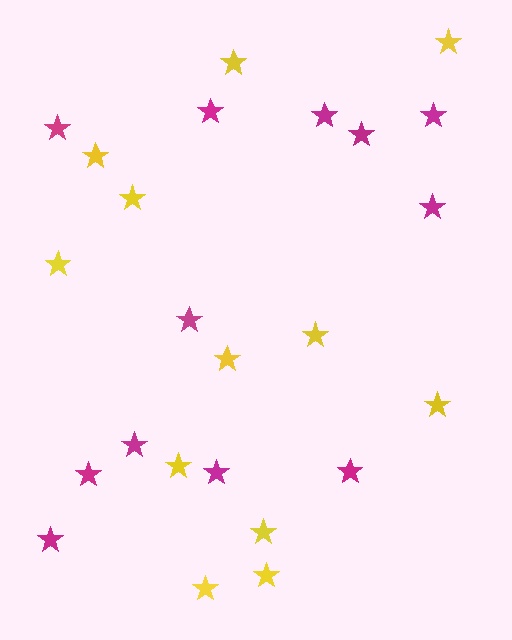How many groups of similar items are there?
There are 2 groups: one group of magenta stars (12) and one group of yellow stars (12).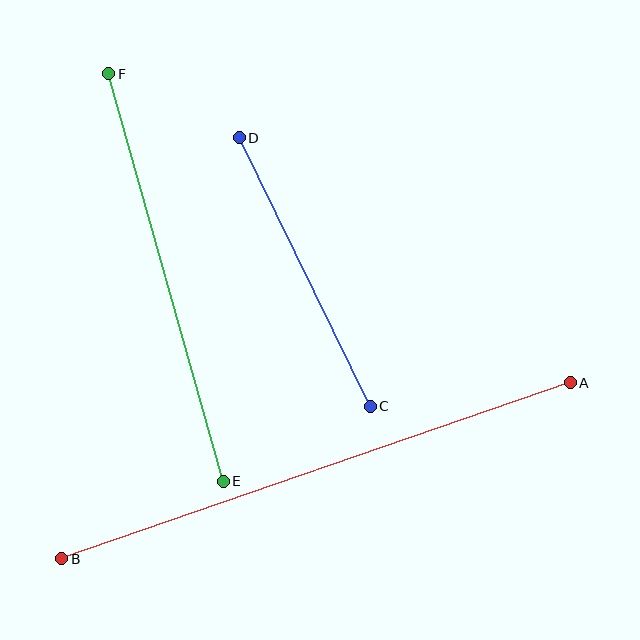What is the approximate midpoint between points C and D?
The midpoint is at approximately (305, 272) pixels.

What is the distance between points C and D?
The distance is approximately 299 pixels.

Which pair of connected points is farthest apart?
Points A and B are farthest apart.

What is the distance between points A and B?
The distance is approximately 538 pixels.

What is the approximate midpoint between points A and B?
The midpoint is at approximately (316, 471) pixels.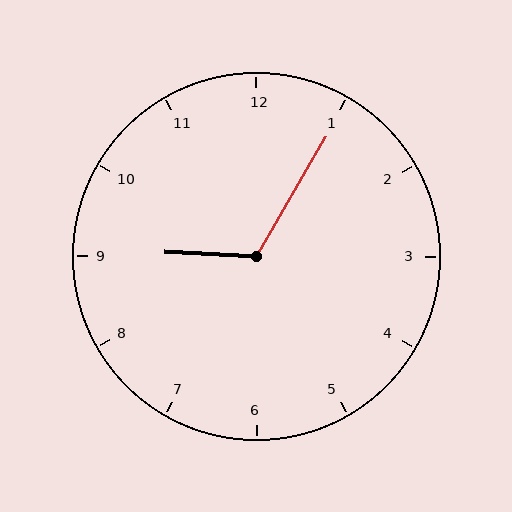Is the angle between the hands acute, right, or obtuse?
It is obtuse.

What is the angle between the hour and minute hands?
Approximately 118 degrees.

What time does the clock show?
9:05.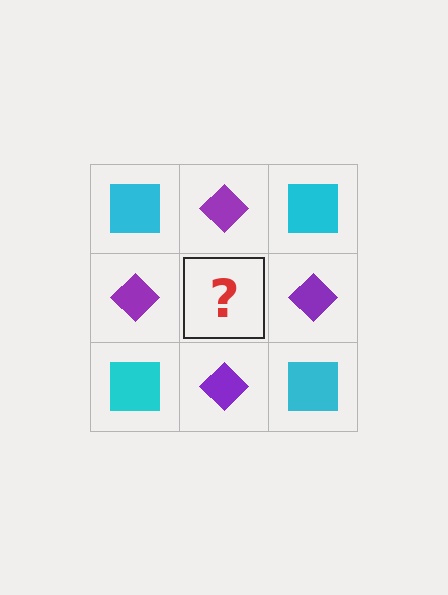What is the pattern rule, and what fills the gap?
The rule is that it alternates cyan square and purple diamond in a checkerboard pattern. The gap should be filled with a cyan square.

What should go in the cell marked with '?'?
The missing cell should contain a cyan square.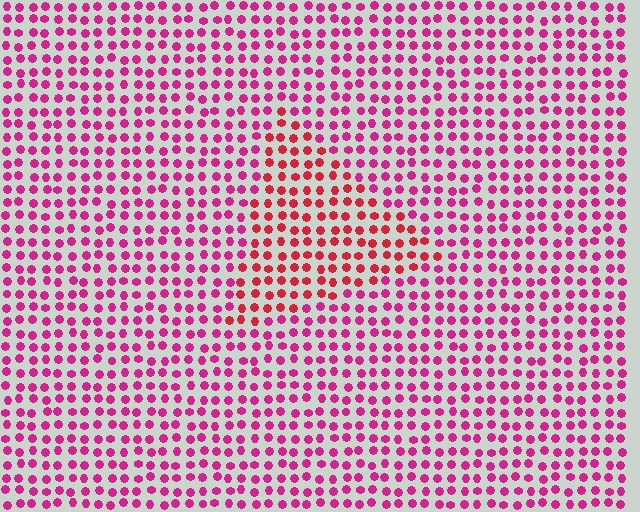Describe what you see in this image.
The image is filled with small magenta elements in a uniform arrangement. A triangle-shaped region is visible where the elements are tinted to a slightly different hue, forming a subtle color boundary.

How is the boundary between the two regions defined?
The boundary is defined purely by a slight shift in hue (about 30 degrees). Spacing, size, and orientation are identical on both sides.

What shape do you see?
I see a triangle.